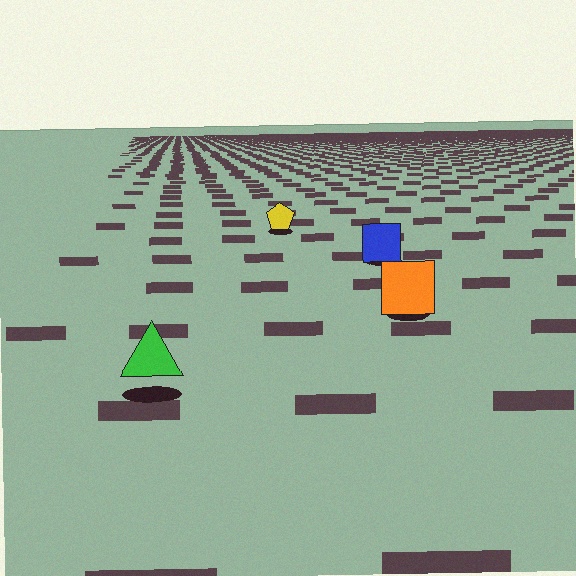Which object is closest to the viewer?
The green triangle is closest. The texture marks near it are larger and more spread out.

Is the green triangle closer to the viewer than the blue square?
Yes. The green triangle is closer — you can tell from the texture gradient: the ground texture is coarser near it.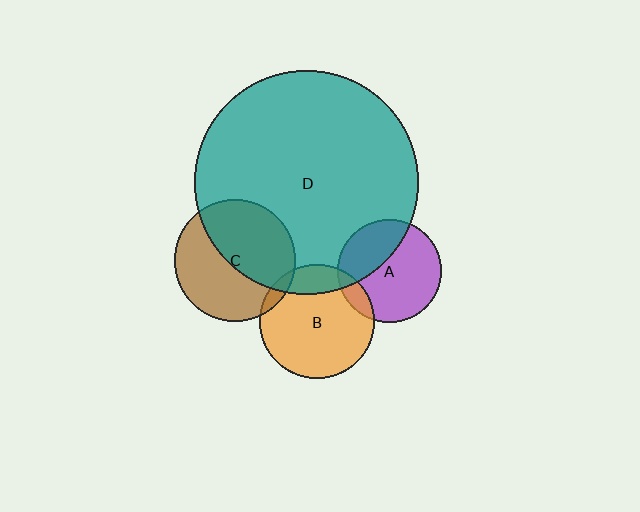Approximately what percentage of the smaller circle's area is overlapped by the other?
Approximately 5%.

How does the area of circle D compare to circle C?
Approximately 3.4 times.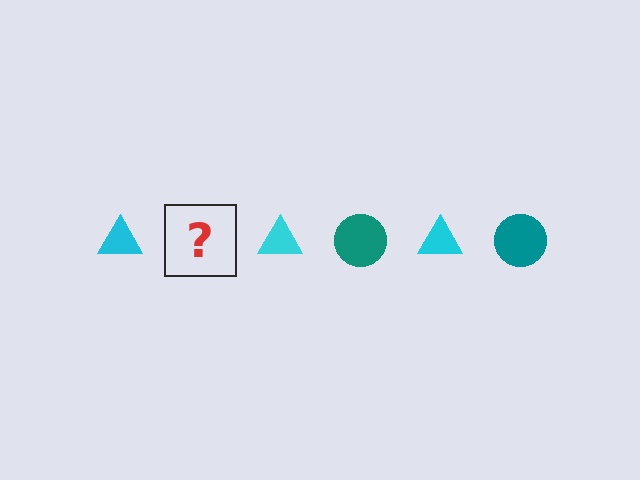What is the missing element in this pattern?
The missing element is a teal circle.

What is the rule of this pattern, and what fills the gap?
The rule is that the pattern alternates between cyan triangle and teal circle. The gap should be filled with a teal circle.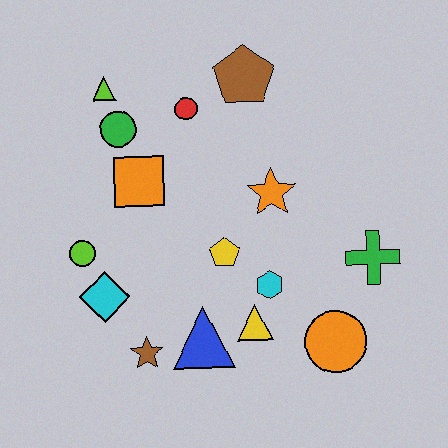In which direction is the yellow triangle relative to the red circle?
The yellow triangle is below the red circle.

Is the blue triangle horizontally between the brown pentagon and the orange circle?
No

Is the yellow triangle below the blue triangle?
No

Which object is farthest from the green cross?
The lime triangle is farthest from the green cross.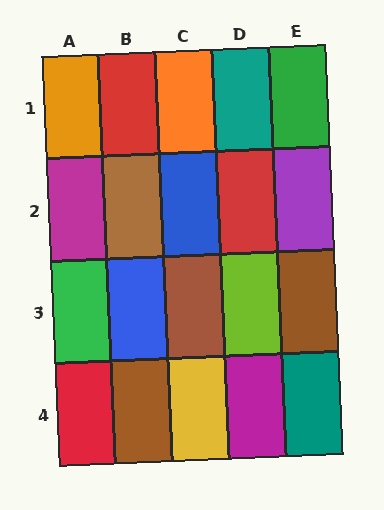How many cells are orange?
2 cells are orange.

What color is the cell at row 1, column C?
Orange.